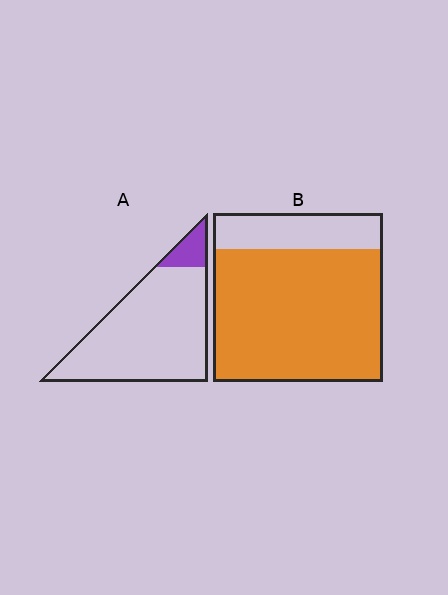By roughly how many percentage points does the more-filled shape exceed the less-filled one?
By roughly 70 percentage points (B over A).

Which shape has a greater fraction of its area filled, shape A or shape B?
Shape B.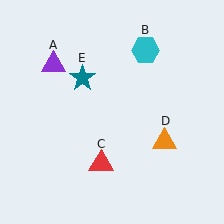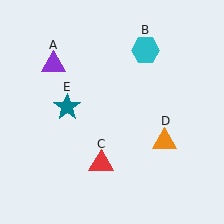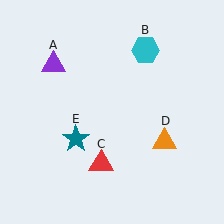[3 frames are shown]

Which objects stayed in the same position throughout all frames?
Purple triangle (object A) and cyan hexagon (object B) and red triangle (object C) and orange triangle (object D) remained stationary.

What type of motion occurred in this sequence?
The teal star (object E) rotated counterclockwise around the center of the scene.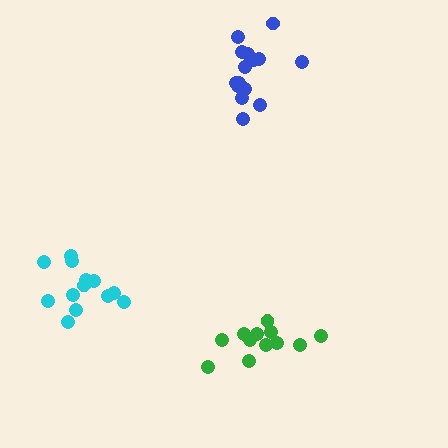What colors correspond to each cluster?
The clusters are colored: cyan, green, blue.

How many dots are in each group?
Group 1: 13 dots, Group 2: 12 dots, Group 3: 15 dots (40 total).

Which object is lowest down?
The green cluster is bottommost.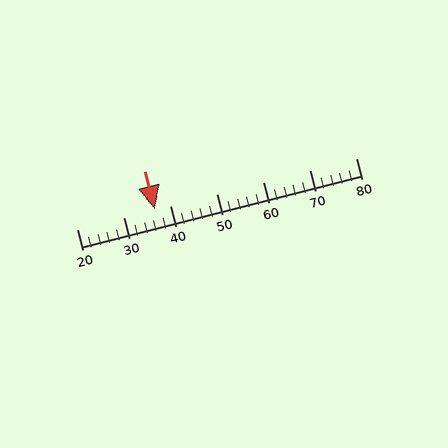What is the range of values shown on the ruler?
The ruler shows values from 20 to 80.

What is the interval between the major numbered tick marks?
The major tick marks are spaced 10 units apart.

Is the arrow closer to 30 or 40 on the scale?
The arrow is closer to 40.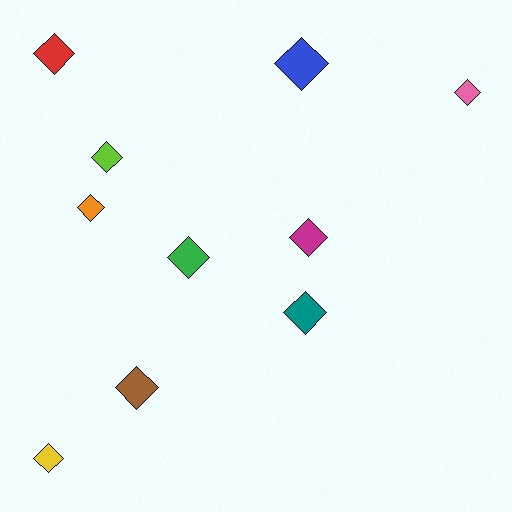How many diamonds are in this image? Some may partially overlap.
There are 10 diamonds.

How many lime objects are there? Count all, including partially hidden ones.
There is 1 lime object.